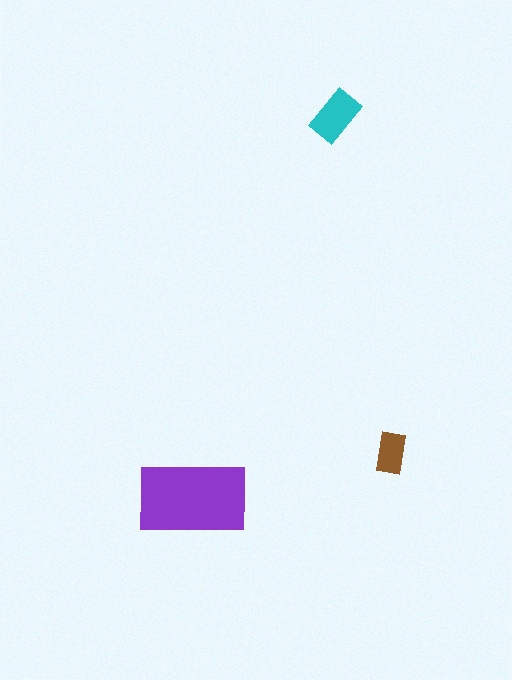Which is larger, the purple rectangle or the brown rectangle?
The purple one.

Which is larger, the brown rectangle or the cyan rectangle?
The cyan one.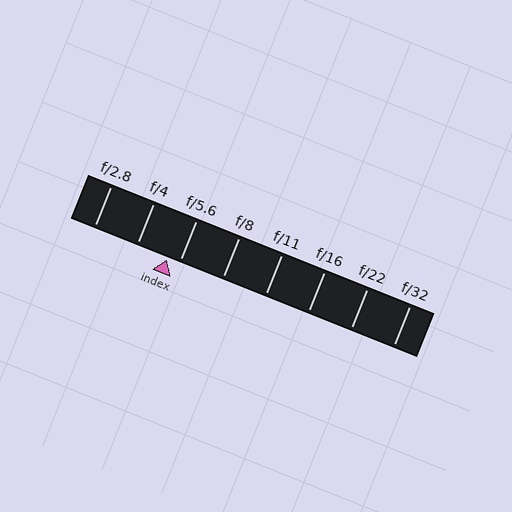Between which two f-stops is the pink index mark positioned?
The index mark is between f/4 and f/5.6.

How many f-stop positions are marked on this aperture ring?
There are 8 f-stop positions marked.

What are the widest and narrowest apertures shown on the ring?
The widest aperture shown is f/2.8 and the narrowest is f/32.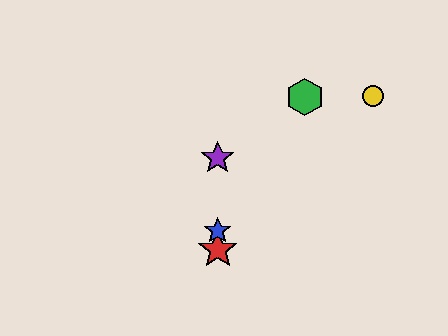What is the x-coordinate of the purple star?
The purple star is at x≈218.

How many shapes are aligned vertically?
3 shapes (the red star, the blue star, the purple star) are aligned vertically.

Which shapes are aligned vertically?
The red star, the blue star, the purple star are aligned vertically.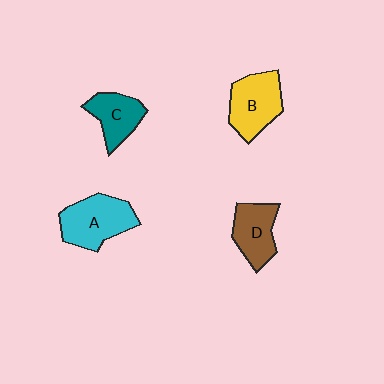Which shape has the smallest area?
Shape C (teal).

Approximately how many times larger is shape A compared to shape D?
Approximately 1.3 times.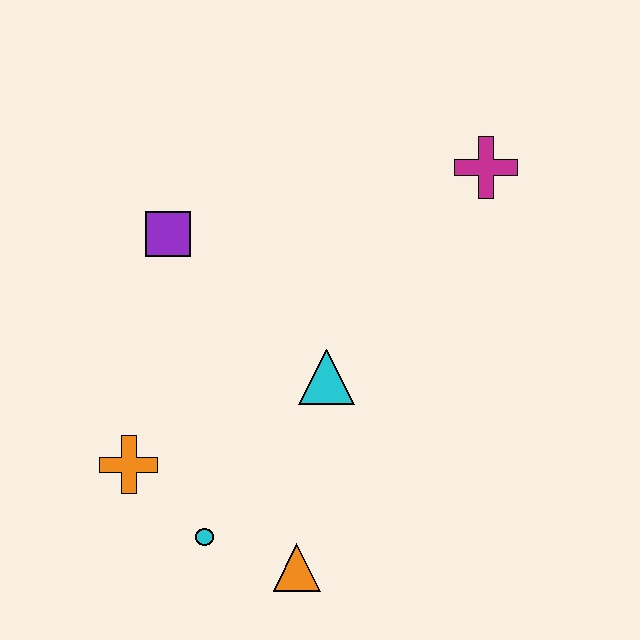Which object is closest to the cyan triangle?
The orange triangle is closest to the cyan triangle.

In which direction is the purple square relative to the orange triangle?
The purple square is above the orange triangle.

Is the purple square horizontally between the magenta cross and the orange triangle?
No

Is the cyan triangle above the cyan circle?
Yes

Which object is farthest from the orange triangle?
The magenta cross is farthest from the orange triangle.